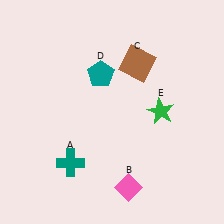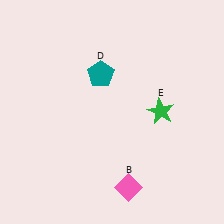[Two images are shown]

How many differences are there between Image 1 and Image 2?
There are 2 differences between the two images.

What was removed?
The brown square (C), the teal cross (A) were removed in Image 2.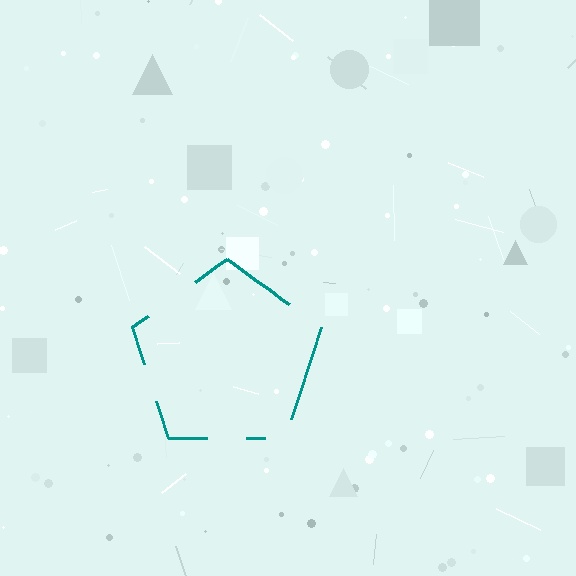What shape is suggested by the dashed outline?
The dashed outline suggests a pentagon.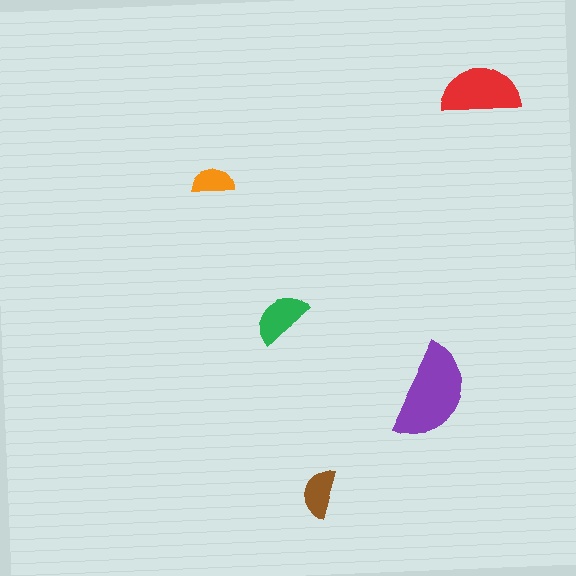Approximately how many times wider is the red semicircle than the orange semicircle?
About 2 times wider.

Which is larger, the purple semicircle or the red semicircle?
The purple one.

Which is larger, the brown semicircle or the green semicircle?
The green one.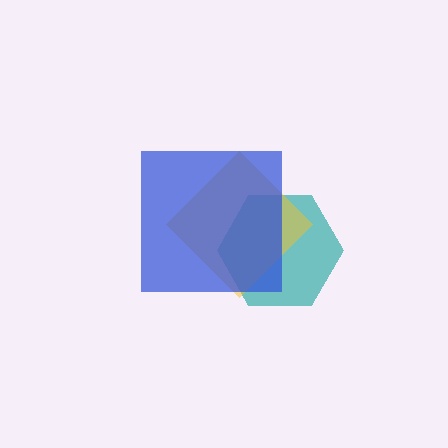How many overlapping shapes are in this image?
There are 3 overlapping shapes in the image.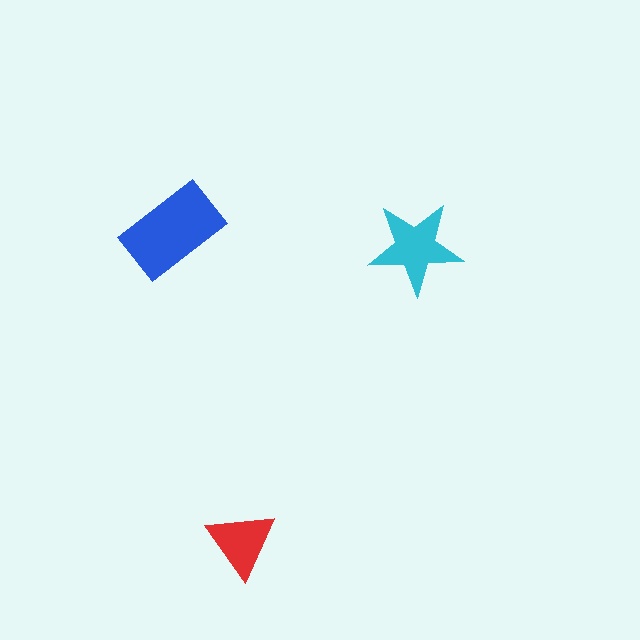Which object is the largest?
The blue rectangle.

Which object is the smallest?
The red triangle.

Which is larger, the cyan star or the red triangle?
The cyan star.